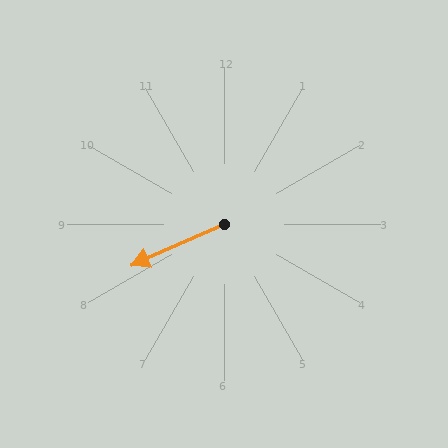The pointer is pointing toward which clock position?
Roughly 8 o'clock.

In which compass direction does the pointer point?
Southwest.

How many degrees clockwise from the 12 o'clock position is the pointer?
Approximately 246 degrees.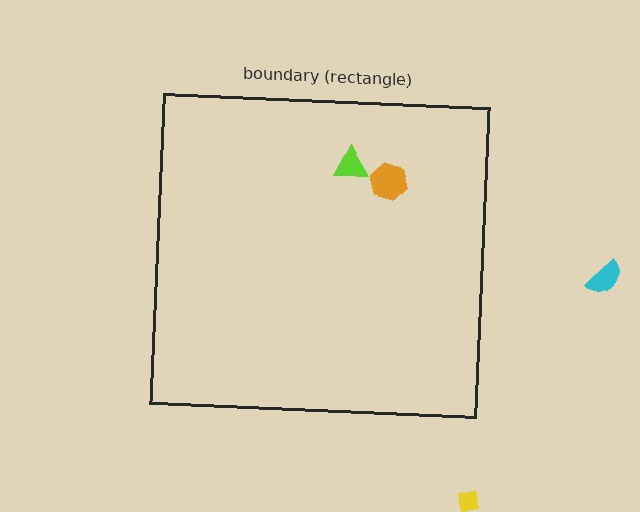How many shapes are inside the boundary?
2 inside, 2 outside.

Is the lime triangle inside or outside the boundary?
Inside.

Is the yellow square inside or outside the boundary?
Outside.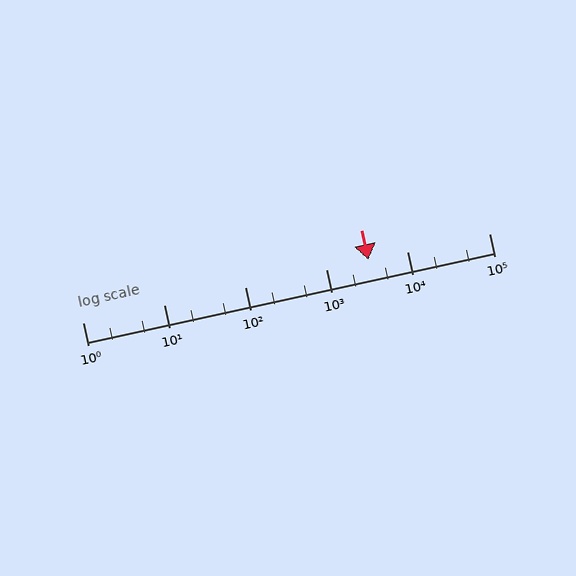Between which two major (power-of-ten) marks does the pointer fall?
The pointer is between 1000 and 10000.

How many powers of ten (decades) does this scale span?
The scale spans 5 decades, from 1 to 100000.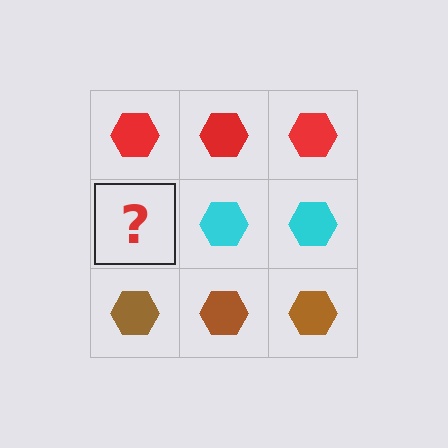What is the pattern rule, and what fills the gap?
The rule is that each row has a consistent color. The gap should be filled with a cyan hexagon.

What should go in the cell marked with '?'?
The missing cell should contain a cyan hexagon.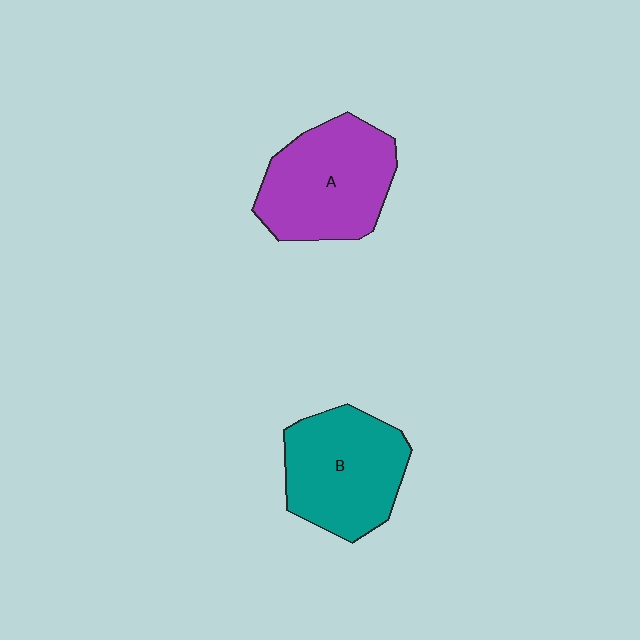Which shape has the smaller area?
Shape B (teal).